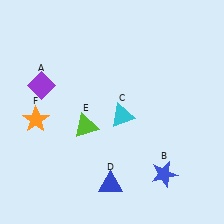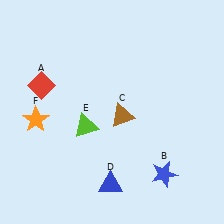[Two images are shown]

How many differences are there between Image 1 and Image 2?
There are 2 differences between the two images.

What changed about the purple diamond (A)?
In Image 1, A is purple. In Image 2, it changed to red.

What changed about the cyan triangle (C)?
In Image 1, C is cyan. In Image 2, it changed to brown.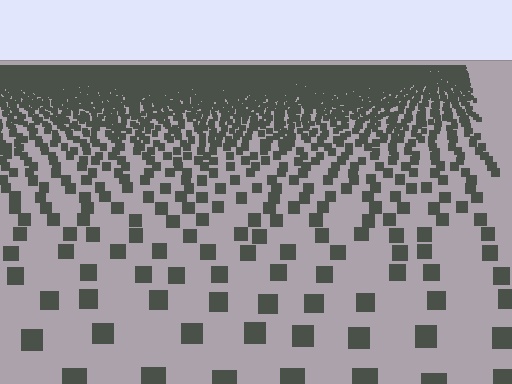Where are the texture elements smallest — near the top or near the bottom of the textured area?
Near the top.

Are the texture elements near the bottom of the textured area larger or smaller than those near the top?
Larger. Near the bottom, elements are closer to the viewer and appear at a bigger on-screen size.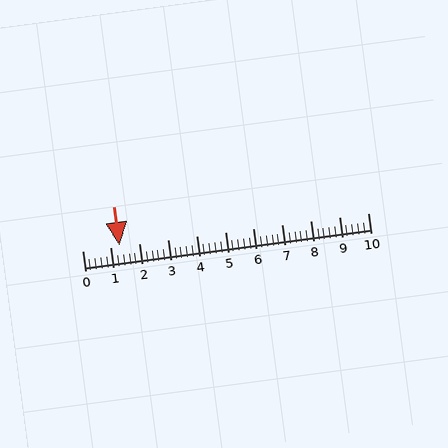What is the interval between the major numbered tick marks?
The major tick marks are spaced 1 units apart.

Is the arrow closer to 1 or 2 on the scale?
The arrow is closer to 1.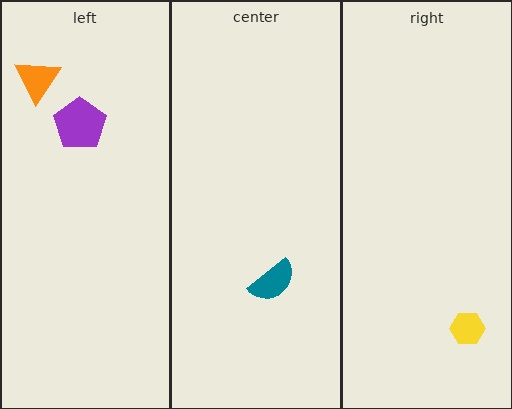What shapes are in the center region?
The teal semicircle.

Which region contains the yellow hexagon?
The right region.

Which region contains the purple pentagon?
The left region.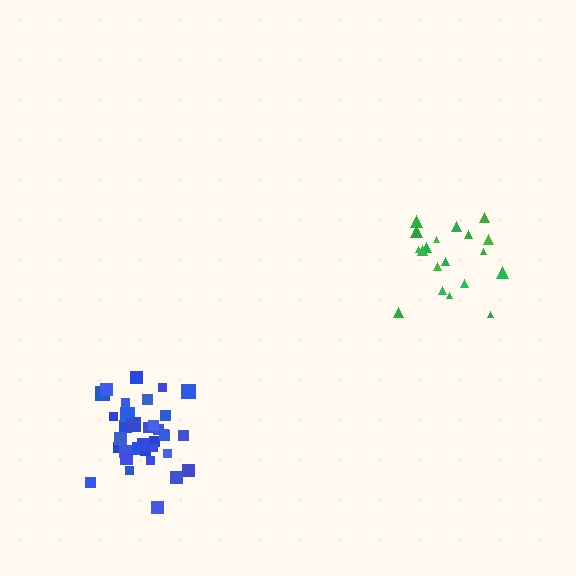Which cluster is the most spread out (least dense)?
Green.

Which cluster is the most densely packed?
Blue.